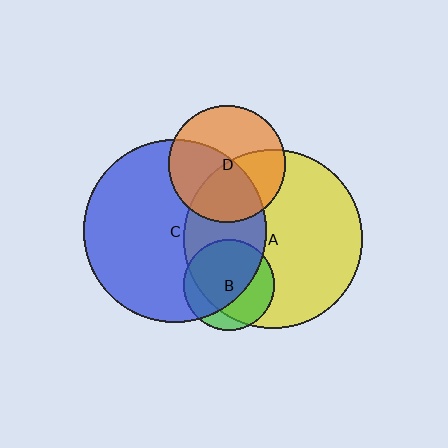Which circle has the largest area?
Circle C (blue).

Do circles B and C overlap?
Yes.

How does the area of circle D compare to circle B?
Approximately 1.7 times.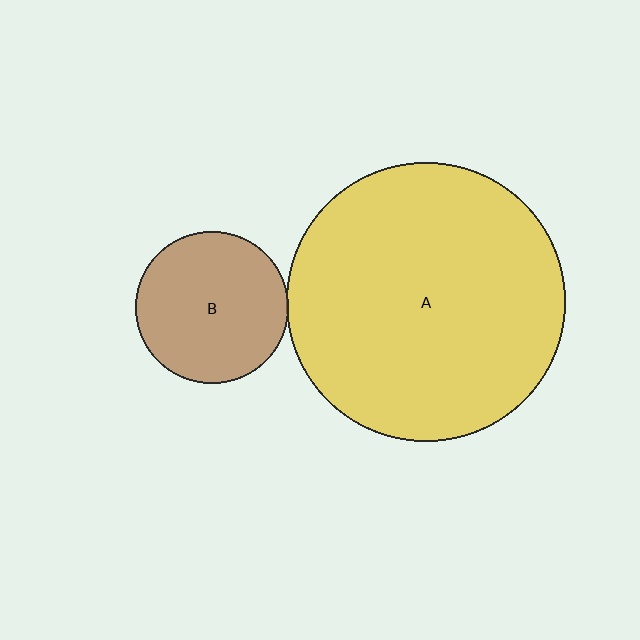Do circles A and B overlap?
Yes.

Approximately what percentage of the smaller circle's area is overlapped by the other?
Approximately 5%.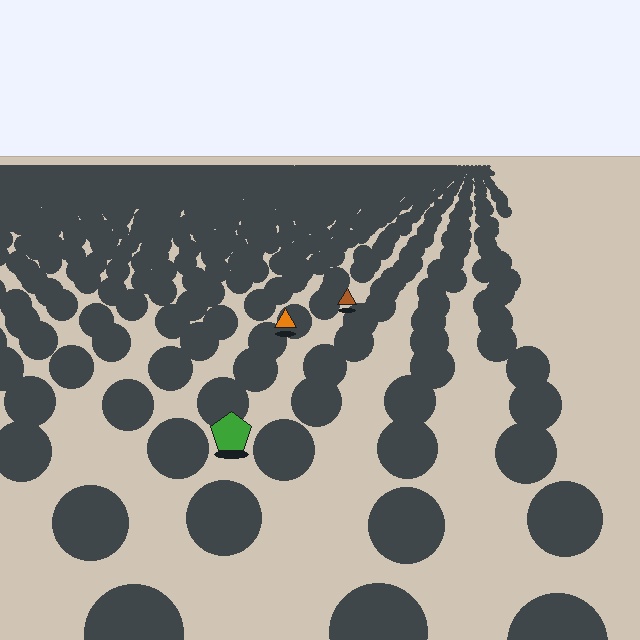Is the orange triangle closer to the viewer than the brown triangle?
Yes. The orange triangle is closer — you can tell from the texture gradient: the ground texture is coarser near it.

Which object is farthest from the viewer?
The brown triangle is farthest from the viewer. It appears smaller and the ground texture around it is denser.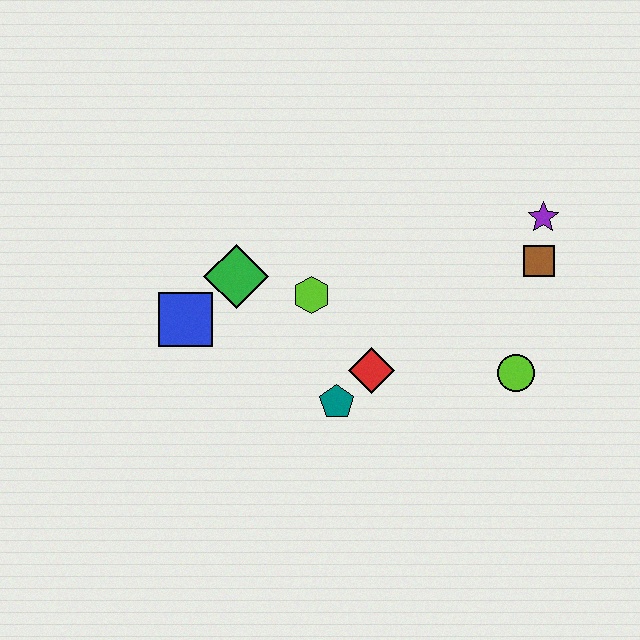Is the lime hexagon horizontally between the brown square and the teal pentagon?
No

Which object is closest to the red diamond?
The teal pentagon is closest to the red diamond.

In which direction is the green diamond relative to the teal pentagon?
The green diamond is above the teal pentagon.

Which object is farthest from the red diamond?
The purple star is farthest from the red diamond.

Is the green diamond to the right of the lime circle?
No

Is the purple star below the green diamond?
No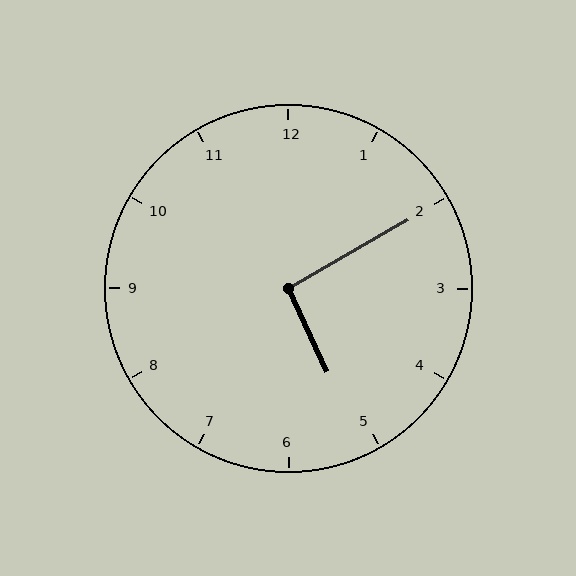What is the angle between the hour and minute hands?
Approximately 95 degrees.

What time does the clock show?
5:10.